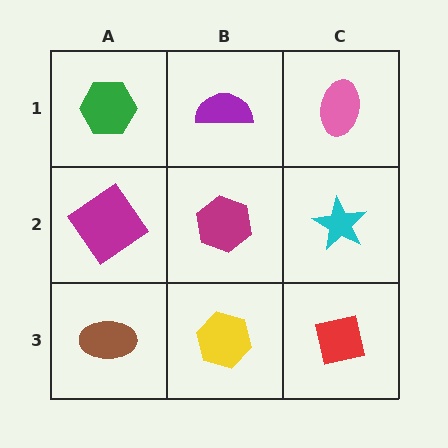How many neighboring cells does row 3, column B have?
3.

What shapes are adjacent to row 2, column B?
A purple semicircle (row 1, column B), a yellow hexagon (row 3, column B), a magenta diamond (row 2, column A), a cyan star (row 2, column C).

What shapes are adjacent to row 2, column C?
A pink ellipse (row 1, column C), a red square (row 3, column C), a magenta hexagon (row 2, column B).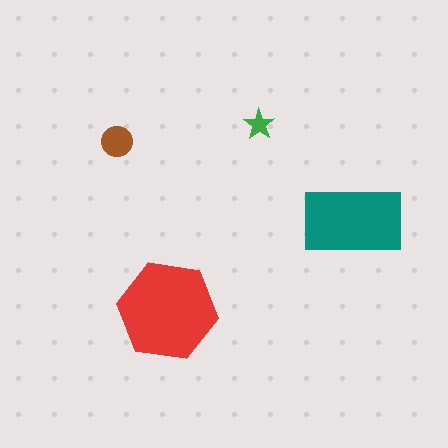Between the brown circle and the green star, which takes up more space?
The brown circle.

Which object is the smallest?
The green star.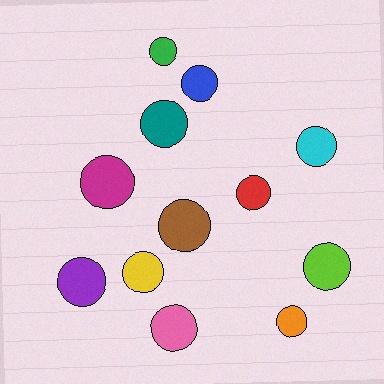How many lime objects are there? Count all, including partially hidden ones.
There is 1 lime object.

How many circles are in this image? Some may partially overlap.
There are 12 circles.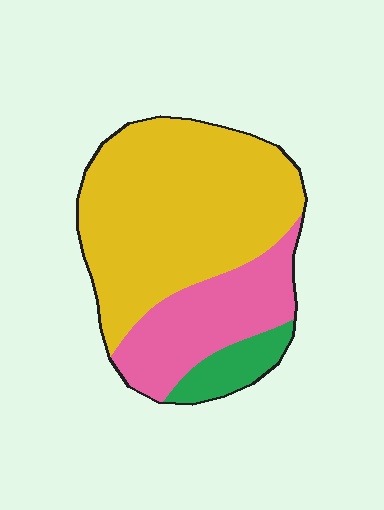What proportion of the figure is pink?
Pink covers roughly 25% of the figure.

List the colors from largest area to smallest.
From largest to smallest: yellow, pink, green.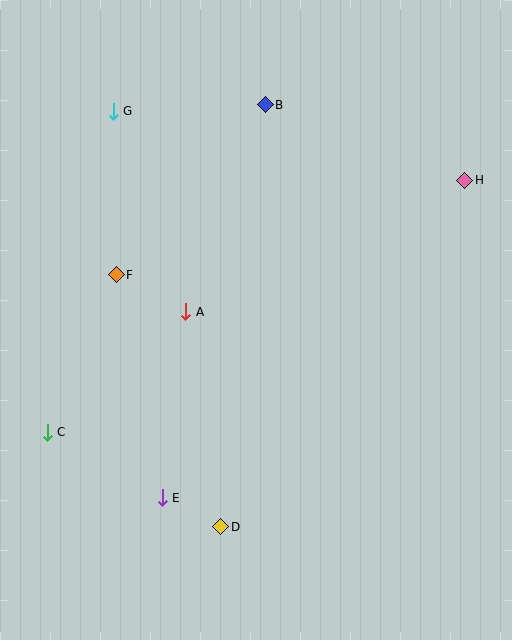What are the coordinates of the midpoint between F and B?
The midpoint between F and B is at (191, 190).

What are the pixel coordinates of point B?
Point B is at (265, 105).